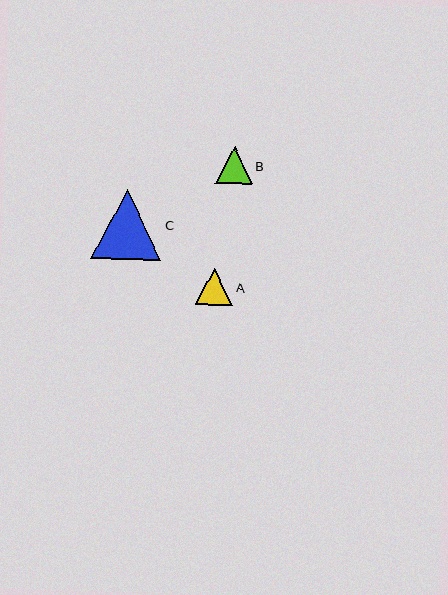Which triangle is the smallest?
Triangle B is the smallest with a size of approximately 36 pixels.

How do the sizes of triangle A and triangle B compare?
Triangle A and triangle B are approximately the same size.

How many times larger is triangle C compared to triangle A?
Triangle C is approximately 1.9 times the size of triangle A.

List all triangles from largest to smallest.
From largest to smallest: C, A, B.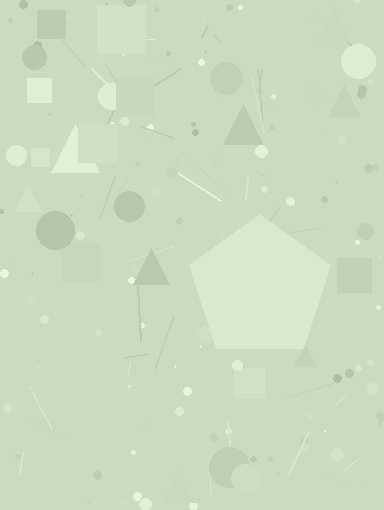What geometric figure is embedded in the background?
A pentagon is embedded in the background.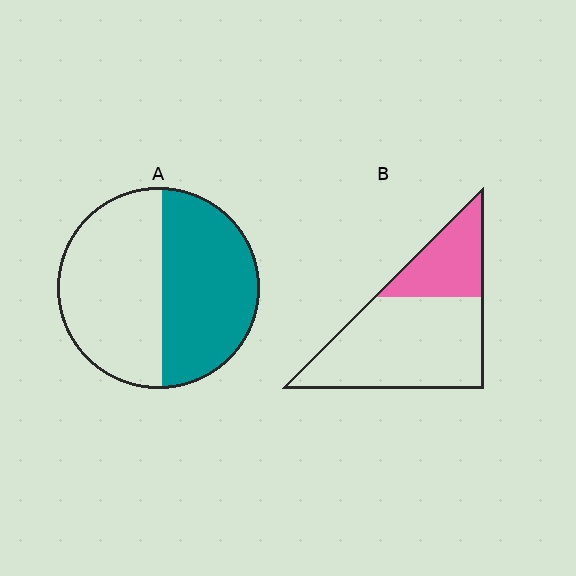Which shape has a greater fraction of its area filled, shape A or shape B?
Shape A.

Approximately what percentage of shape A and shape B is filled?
A is approximately 50% and B is approximately 30%.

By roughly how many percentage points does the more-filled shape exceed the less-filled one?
By roughly 20 percentage points (A over B).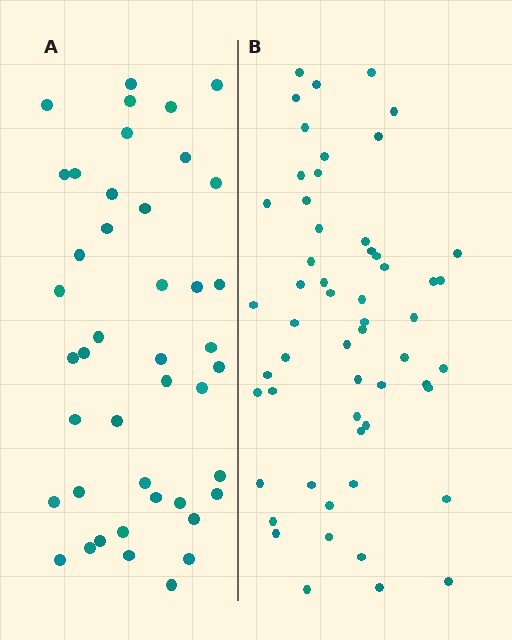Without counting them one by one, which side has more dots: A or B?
Region B (the right region) has more dots.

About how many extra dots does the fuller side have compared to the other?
Region B has approximately 15 more dots than region A.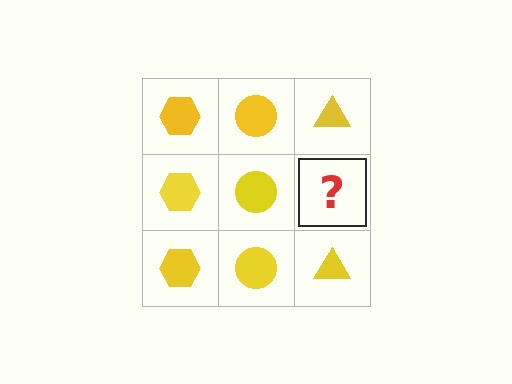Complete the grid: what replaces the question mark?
The question mark should be replaced with a yellow triangle.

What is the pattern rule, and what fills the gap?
The rule is that each column has a consistent shape. The gap should be filled with a yellow triangle.